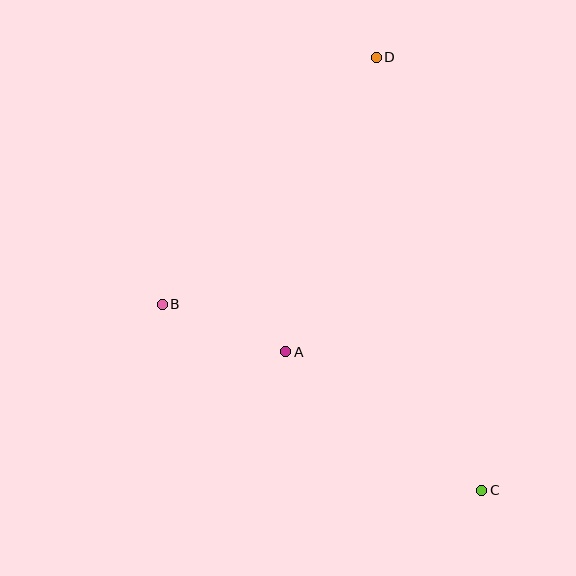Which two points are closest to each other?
Points A and B are closest to each other.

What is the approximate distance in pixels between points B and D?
The distance between B and D is approximately 327 pixels.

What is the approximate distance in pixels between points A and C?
The distance between A and C is approximately 240 pixels.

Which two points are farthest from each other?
Points C and D are farthest from each other.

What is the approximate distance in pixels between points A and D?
The distance between A and D is approximately 308 pixels.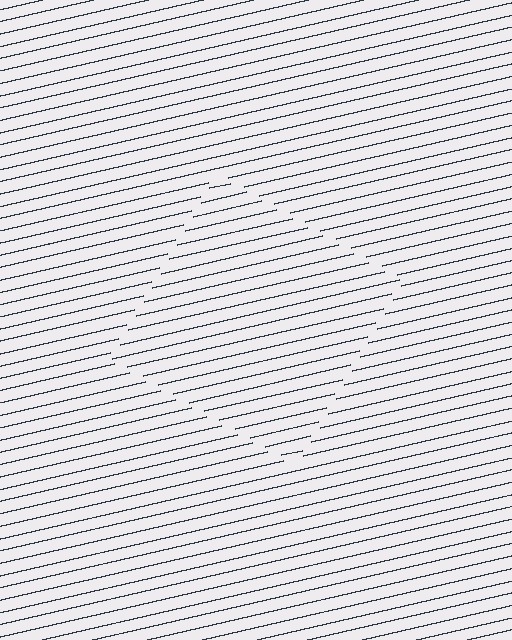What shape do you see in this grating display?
An illusory square. The interior of the shape contains the same grating, shifted by half a period — the contour is defined by the phase discontinuity where line-ends from the inner and outer gratings abut.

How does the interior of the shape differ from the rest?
The interior of the shape contains the same grating, shifted by half a period — the contour is defined by the phase discontinuity where line-ends from the inner and outer gratings abut.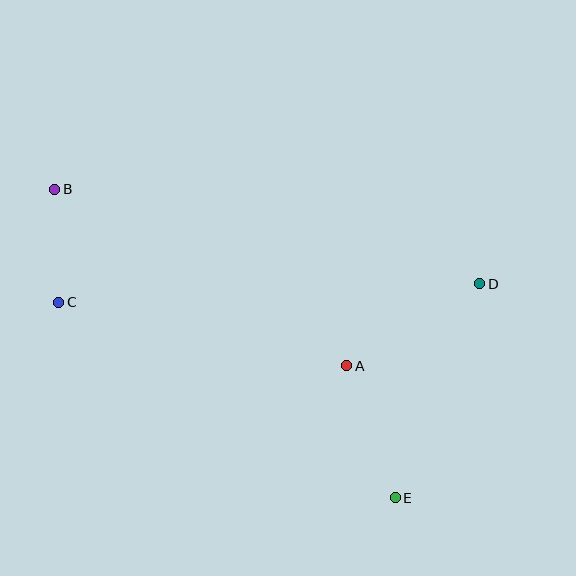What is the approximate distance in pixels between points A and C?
The distance between A and C is approximately 295 pixels.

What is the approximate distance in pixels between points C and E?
The distance between C and E is approximately 389 pixels.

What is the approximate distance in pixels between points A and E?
The distance between A and E is approximately 141 pixels.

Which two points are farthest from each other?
Points B and E are farthest from each other.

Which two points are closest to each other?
Points B and C are closest to each other.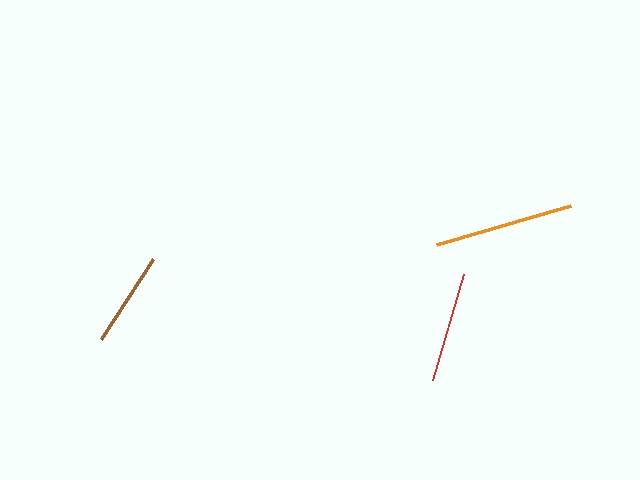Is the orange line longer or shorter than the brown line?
The orange line is longer than the brown line.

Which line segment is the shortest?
The brown line is the shortest at approximately 96 pixels.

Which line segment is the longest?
The orange line is the longest at approximately 140 pixels.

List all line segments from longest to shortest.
From longest to shortest: orange, red, brown.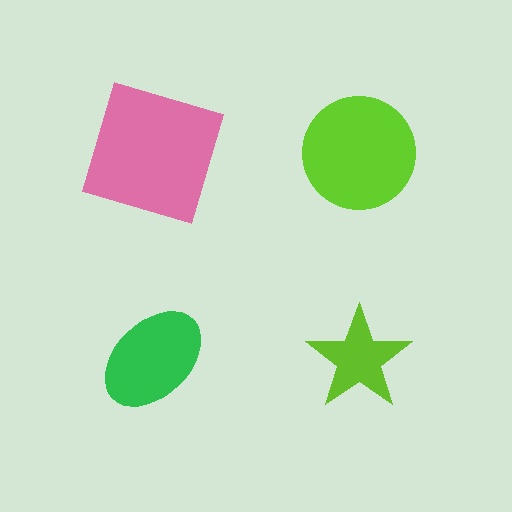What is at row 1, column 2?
A lime circle.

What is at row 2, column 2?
A lime star.